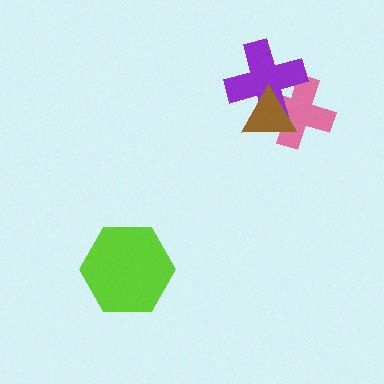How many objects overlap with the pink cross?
2 objects overlap with the pink cross.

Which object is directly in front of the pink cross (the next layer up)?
The purple cross is directly in front of the pink cross.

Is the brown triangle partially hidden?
No, no other shape covers it.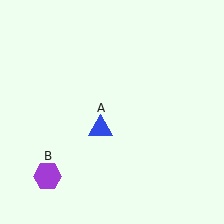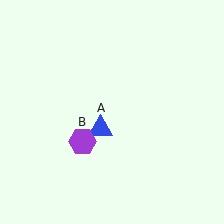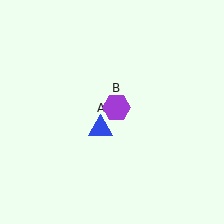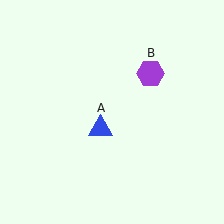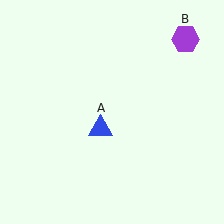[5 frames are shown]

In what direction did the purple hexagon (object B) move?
The purple hexagon (object B) moved up and to the right.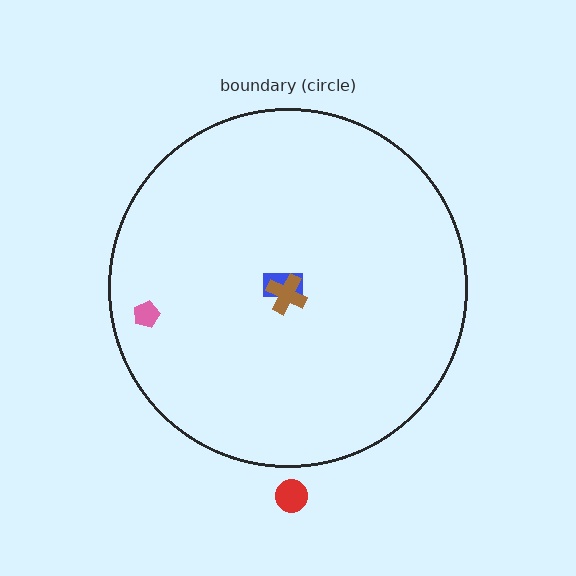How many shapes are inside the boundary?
3 inside, 1 outside.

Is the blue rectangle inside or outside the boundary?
Inside.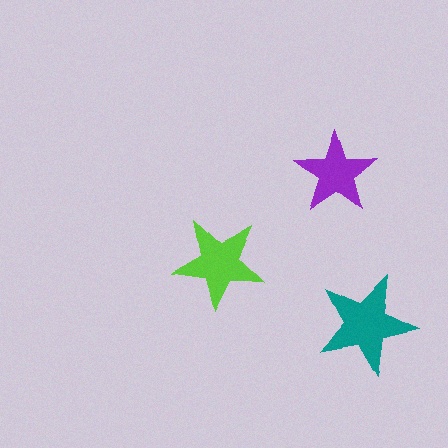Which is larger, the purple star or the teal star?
The teal one.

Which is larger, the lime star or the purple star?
The lime one.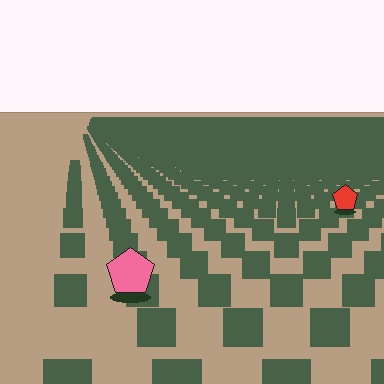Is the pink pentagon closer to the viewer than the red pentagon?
Yes. The pink pentagon is closer — you can tell from the texture gradient: the ground texture is coarser near it.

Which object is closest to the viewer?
The pink pentagon is closest. The texture marks near it are larger and more spread out.